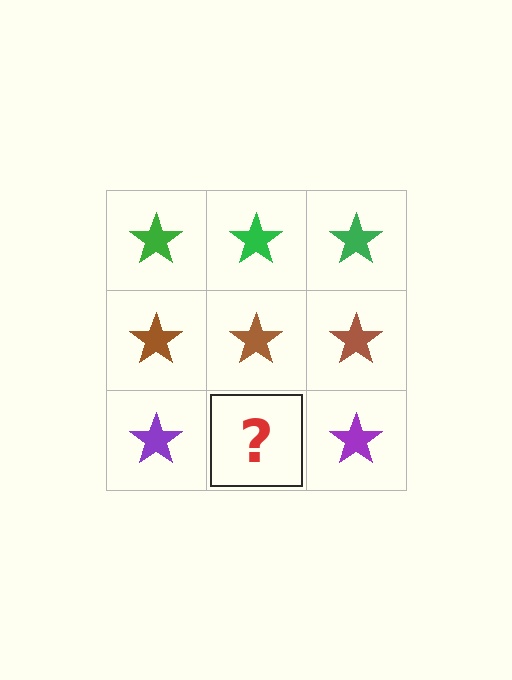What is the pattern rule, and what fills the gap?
The rule is that each row has a consistent color. The gap should be filled with a purple star.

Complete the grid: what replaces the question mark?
The question mark should be replaced with a purple star.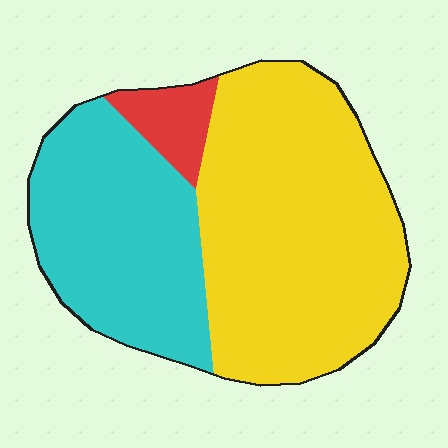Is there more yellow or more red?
Yellow.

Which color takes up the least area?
Red, at roughly 5%.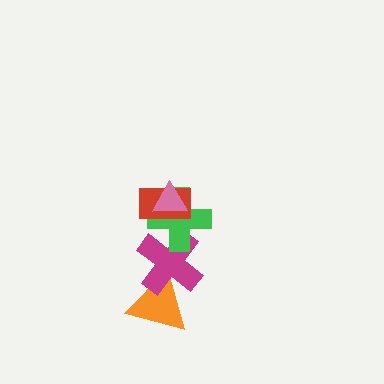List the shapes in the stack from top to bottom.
From top to bottom: the pink triangle, the red rectangle, the green cross, the magenta cross, the orange triangle.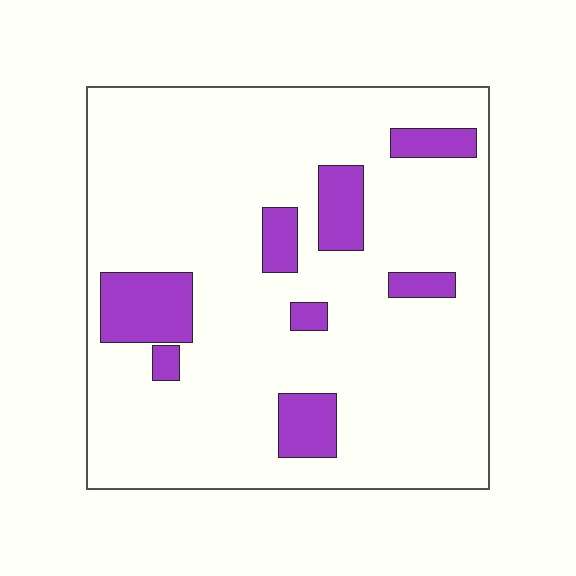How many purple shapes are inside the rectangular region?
8.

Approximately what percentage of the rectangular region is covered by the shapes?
Approximately 15%.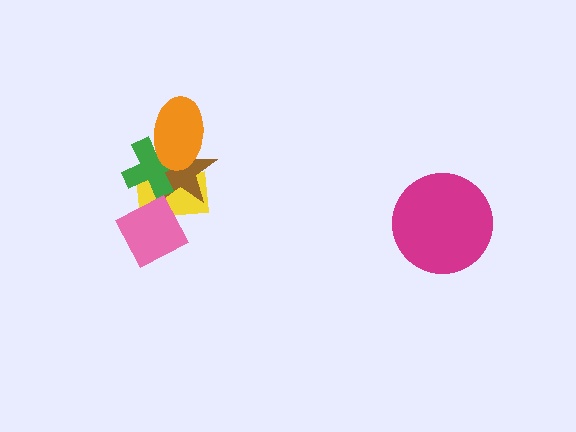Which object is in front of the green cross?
The orange ellipse is in front of the green cross.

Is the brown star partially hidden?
Yes, it is partially covered by another shape.